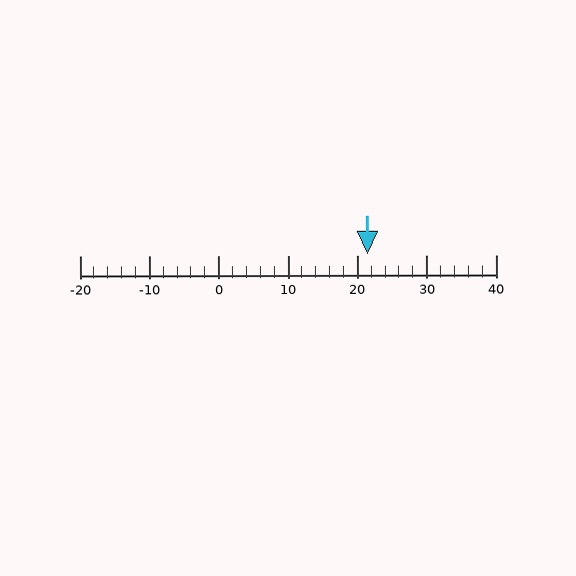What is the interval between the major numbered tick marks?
The major tick marks are spaced 10 units apart.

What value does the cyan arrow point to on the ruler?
The cyan arrow points to approximately 22.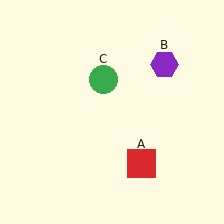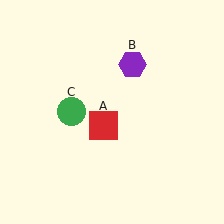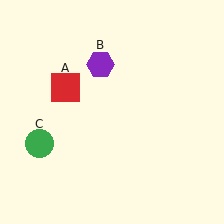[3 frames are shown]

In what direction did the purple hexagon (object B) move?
The purple hexagon (object B) moved left.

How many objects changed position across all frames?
3 objects changed position: red square (object A), purple hexagon (object B), green circle (object C).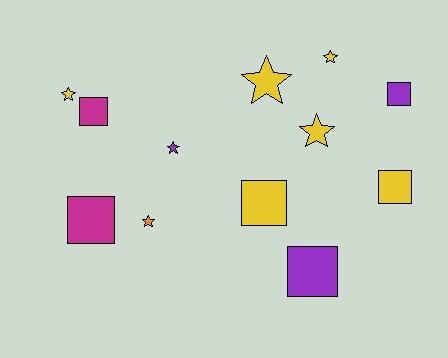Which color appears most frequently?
Yellow, with 6 objects.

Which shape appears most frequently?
Square, with 6 objects.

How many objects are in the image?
There are 12 objects.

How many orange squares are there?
There are no orange squares.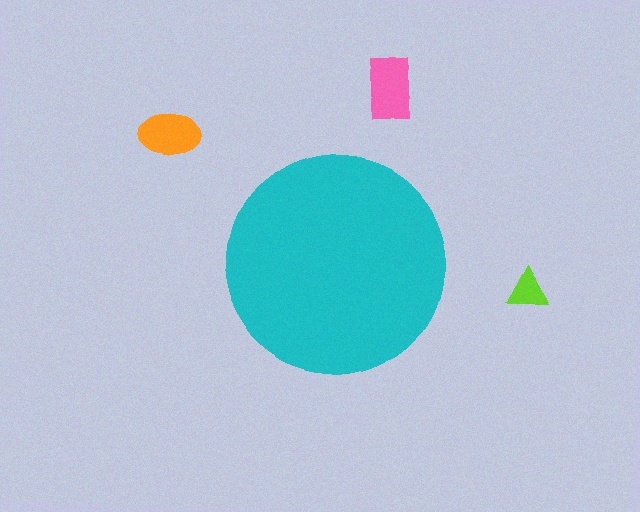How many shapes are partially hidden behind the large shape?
0 shapes are partially hidden.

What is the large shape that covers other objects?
A cyan circle.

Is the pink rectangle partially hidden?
No, the pink rectangle is fully visible.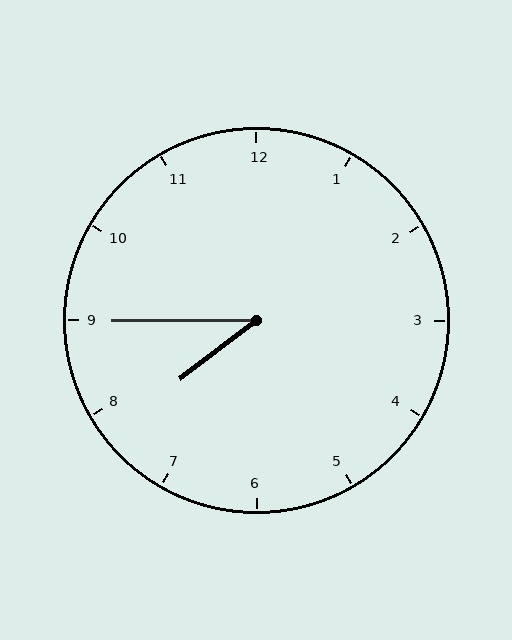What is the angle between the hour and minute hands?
Approximately 38 degrees.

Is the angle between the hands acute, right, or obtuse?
It is acute.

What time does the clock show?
7:45.